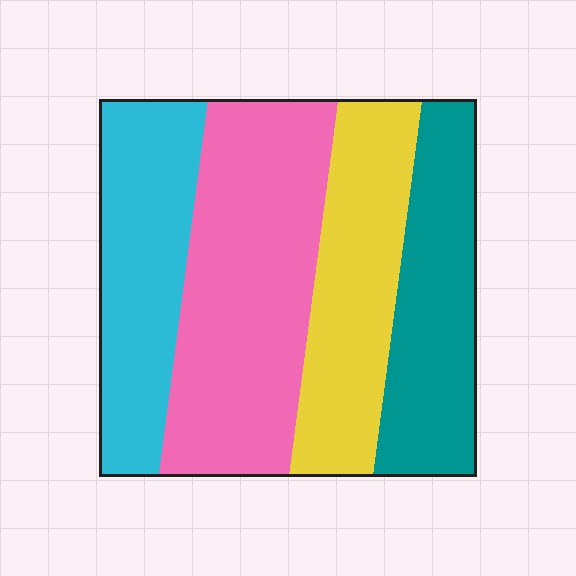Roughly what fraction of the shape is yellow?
Yellow covers 22% of the shape.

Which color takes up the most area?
Pink, at roughly 35%.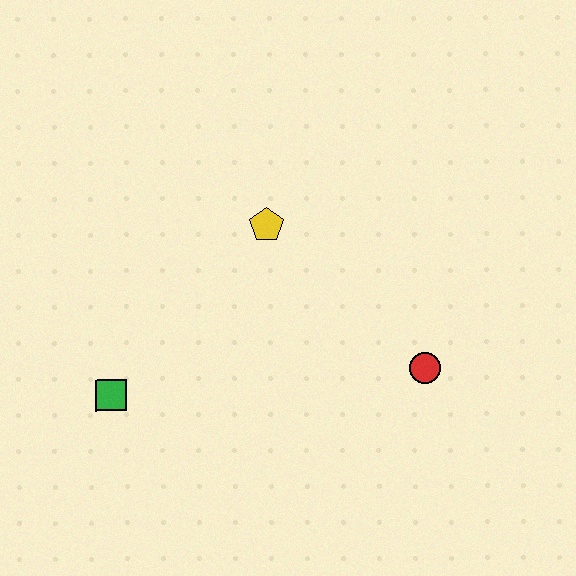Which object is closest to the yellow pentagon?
The red circle is closest to the yellow pentagon.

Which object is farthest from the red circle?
The green square is farthest from the red circle.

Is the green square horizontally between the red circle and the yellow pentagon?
No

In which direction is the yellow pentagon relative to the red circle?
The yellow pentagon is to the left of the red circle.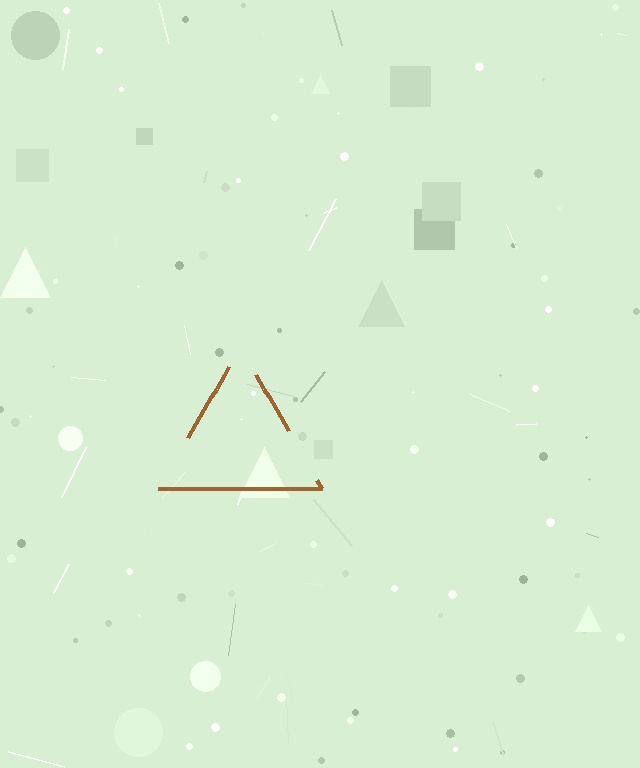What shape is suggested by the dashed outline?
The dashed outline suggests a triangle.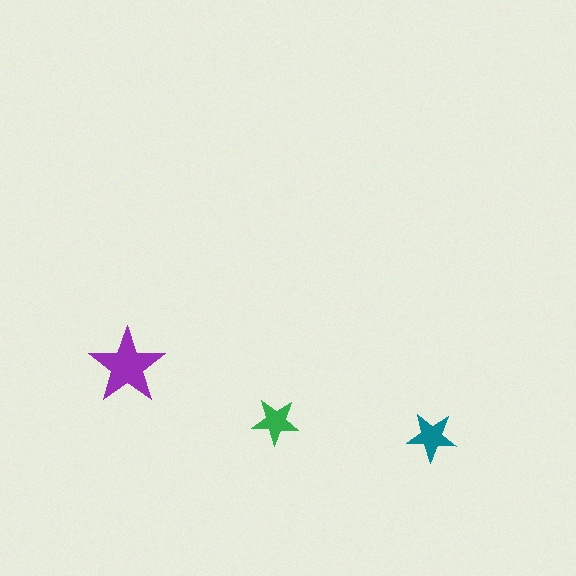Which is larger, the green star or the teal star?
The teal one.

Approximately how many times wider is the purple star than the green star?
About 1.5 times wider.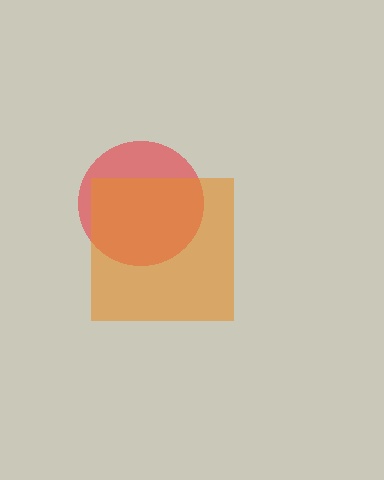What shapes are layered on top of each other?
The layered shapes are: a red circle, an orange square.